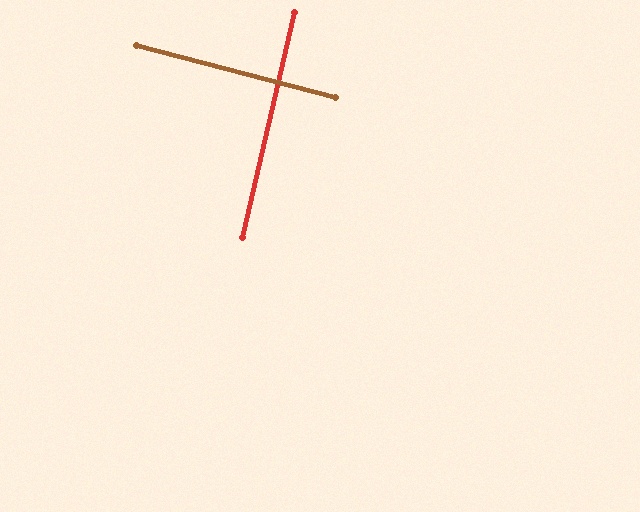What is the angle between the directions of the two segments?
Approximately 88 degrees.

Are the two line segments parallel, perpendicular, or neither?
Perpendicular — they meet at approximately 88°.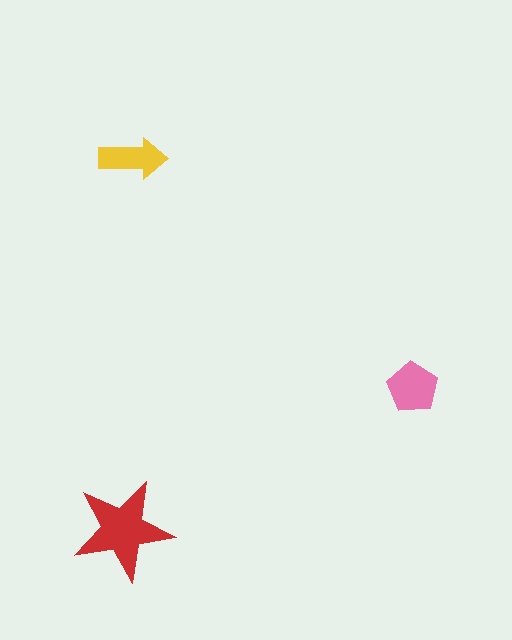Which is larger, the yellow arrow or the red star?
The red star.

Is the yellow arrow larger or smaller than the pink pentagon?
Smaller.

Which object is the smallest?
The yellow arrow.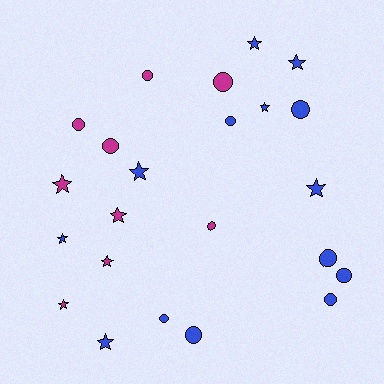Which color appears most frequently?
Blue, with 14 objects.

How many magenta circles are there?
There are 5 magenta circles.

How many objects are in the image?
There are 23 objects.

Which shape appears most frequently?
Circle, with 12 objects.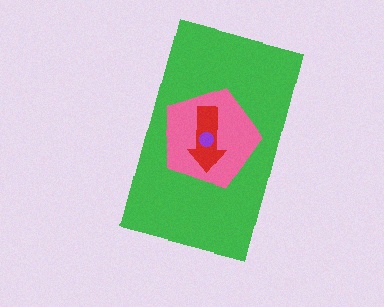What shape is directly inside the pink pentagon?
The red arrow.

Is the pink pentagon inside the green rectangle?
Yes.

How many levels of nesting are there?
4.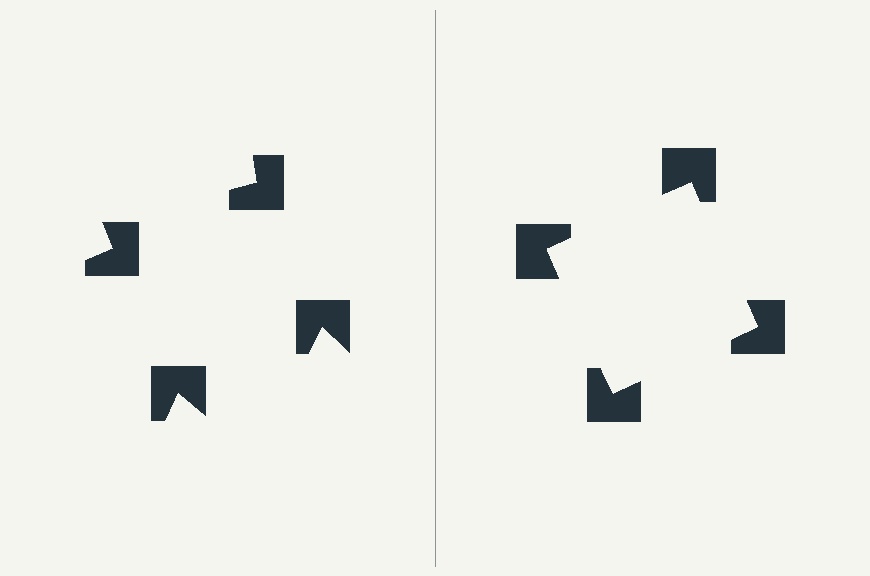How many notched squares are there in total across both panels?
8 — 4 on each side.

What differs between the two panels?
The notched squares are positioned identically on both sides; only the wedge orientations differ. On the right they align to a square; on the left they are misaligned.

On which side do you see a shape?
An illusory square appears on the right side. On the left side the wedge cuts are rotated, so no coherent shape forms.